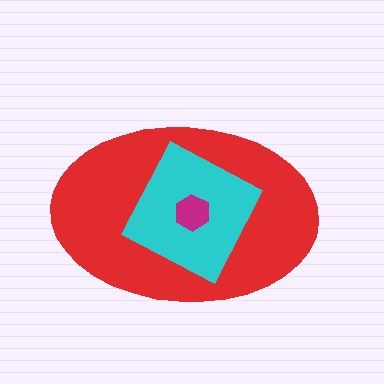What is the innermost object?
The magenta hexagon.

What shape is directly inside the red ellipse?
The cyan diamond.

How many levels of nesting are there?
3.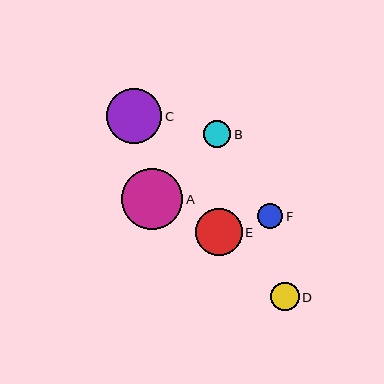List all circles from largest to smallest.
From largest to smallest: A, C, E, D, B, F.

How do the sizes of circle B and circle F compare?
Circle B and circle F are approximately the same size.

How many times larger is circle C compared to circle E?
Circle C is approximately 1.2 times the size of circle E.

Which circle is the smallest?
Circle F is the smallest with a size of approximately 25 pixels.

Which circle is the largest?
Circle A is the largest with a size of approximately 61 pixels.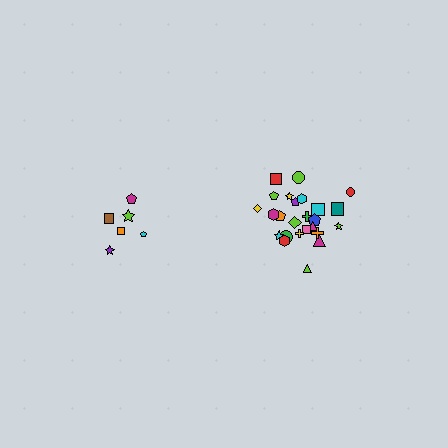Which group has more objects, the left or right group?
The right group.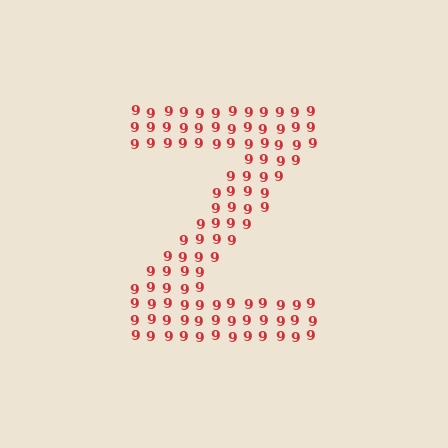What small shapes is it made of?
It is made of small digit 9's.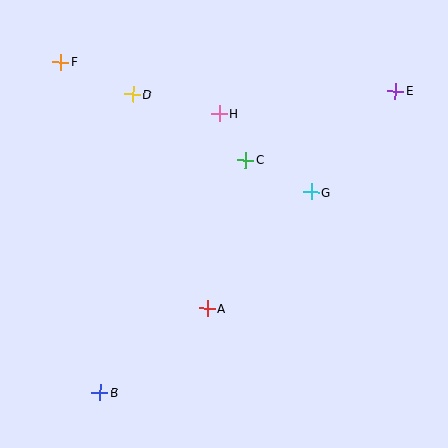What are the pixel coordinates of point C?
Point C is at (246, 160).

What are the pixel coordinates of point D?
Point D is at (133, 94).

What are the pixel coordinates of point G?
Point G is at (311, 192).